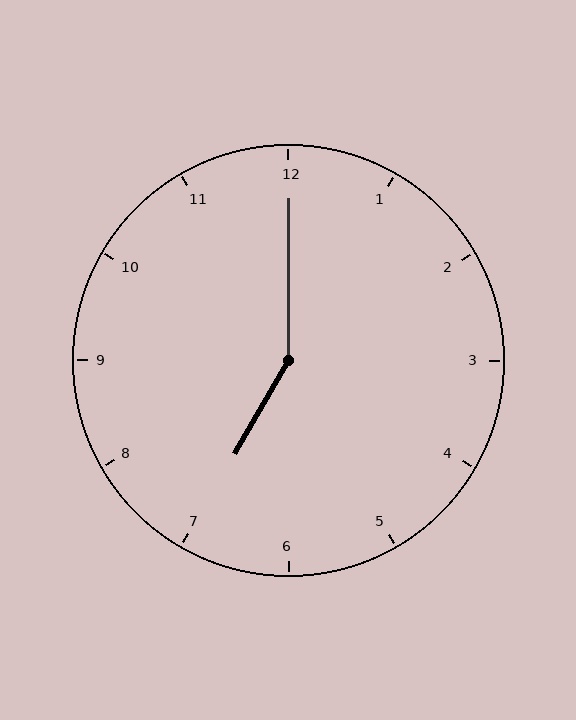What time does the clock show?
7:00.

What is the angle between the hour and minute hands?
Approximately 150 degrees.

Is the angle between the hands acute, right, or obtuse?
It is obtuse.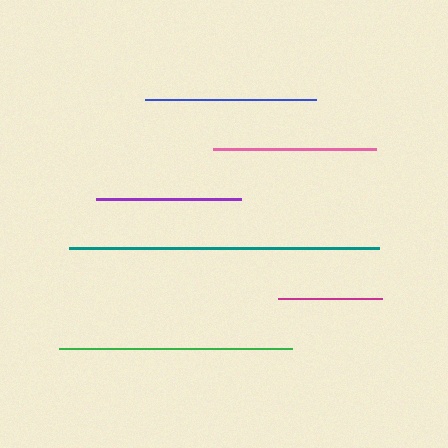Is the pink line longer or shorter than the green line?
The green line is longer than the pink line.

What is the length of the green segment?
The green segment is approximately 232 pixels long.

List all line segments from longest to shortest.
From longest to shortest: teal, green, blue, pink, purple, magenta.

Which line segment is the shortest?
The magenta line is the shortest at approximately 104 pixels.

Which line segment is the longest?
The teal line is the longest at approximately 310 pixels.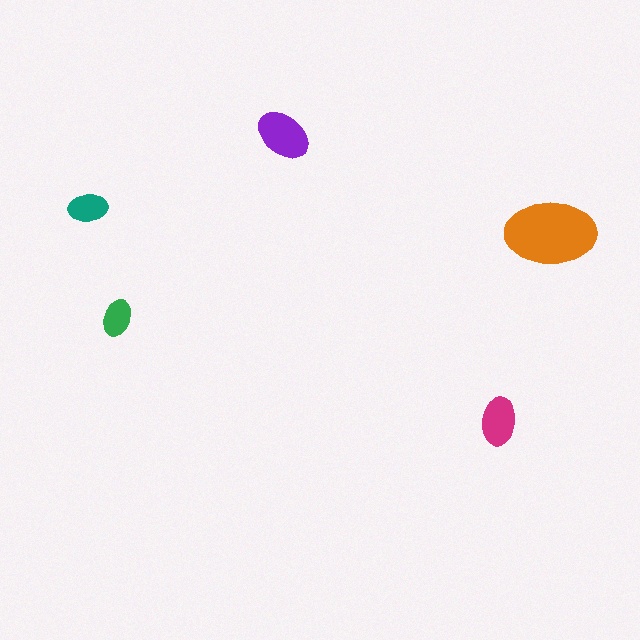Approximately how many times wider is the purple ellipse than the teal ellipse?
About 1.5 times wider.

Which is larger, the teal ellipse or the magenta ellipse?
The magenta one.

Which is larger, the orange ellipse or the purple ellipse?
The orange one.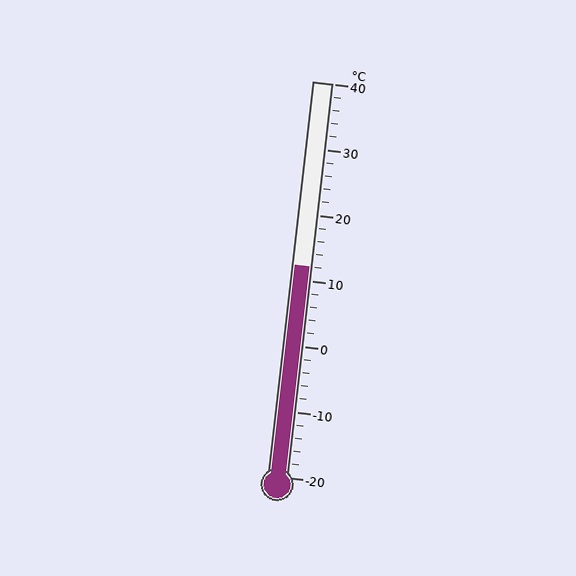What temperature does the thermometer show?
The thermometer shows approximately 12°C.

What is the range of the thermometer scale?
The thermometer scale ranges from -20°C to 40°C.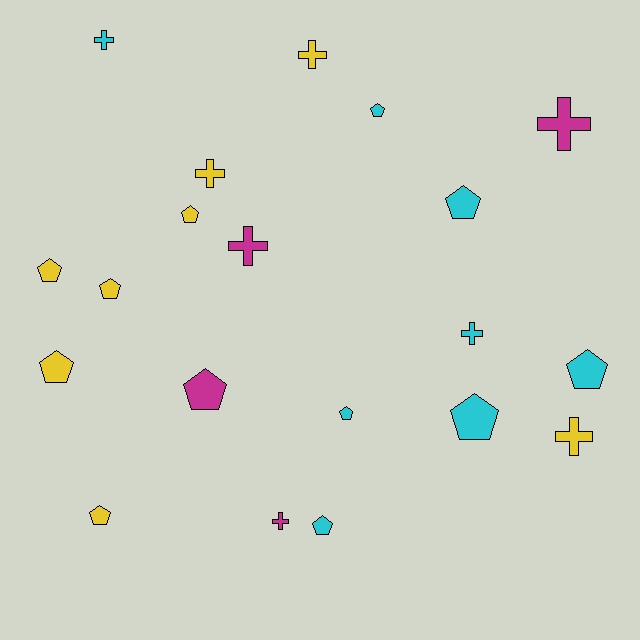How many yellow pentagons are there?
There are 5 yellow pentagons.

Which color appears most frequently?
Cyan, with 8 objects.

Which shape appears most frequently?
Pentagon, with 12 objects.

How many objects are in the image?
There are 20 objects.